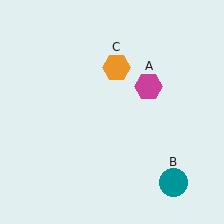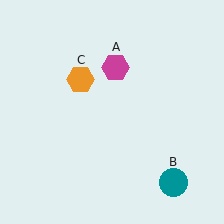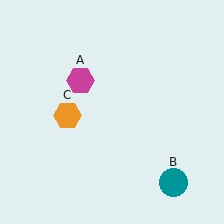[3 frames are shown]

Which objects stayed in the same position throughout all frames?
Teal circle (object B) remained stationary.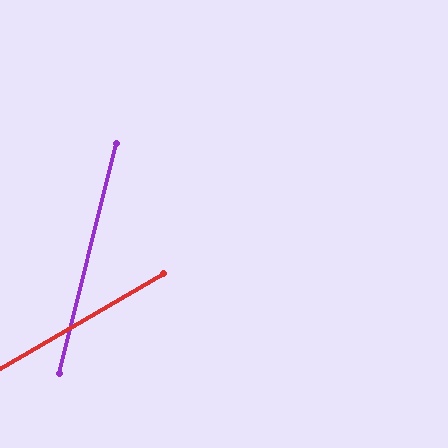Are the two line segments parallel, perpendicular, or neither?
Neither parallel nor perpendicular — they differ by about 46°.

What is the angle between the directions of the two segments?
Approximately 46 degrees.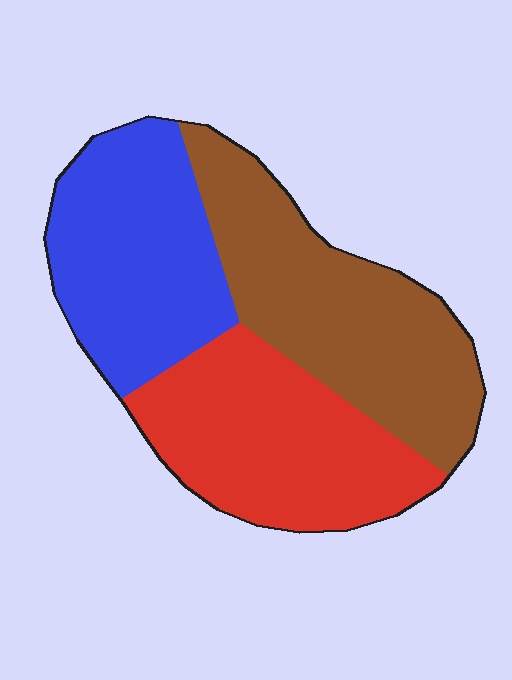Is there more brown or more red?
Brown.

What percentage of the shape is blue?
Blue takes up about one third (1/3) of the shape.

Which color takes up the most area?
Brown, at roughly 35%.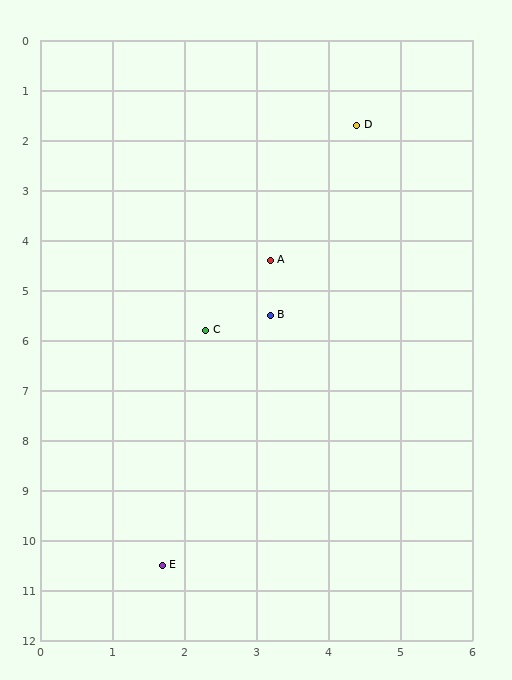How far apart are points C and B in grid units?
Points C and B are about 0.9 grid units apart.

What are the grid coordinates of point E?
Point E is at approximately (1.7, 10.5).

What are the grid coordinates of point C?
Point C is at approximately (2.3, 5.8).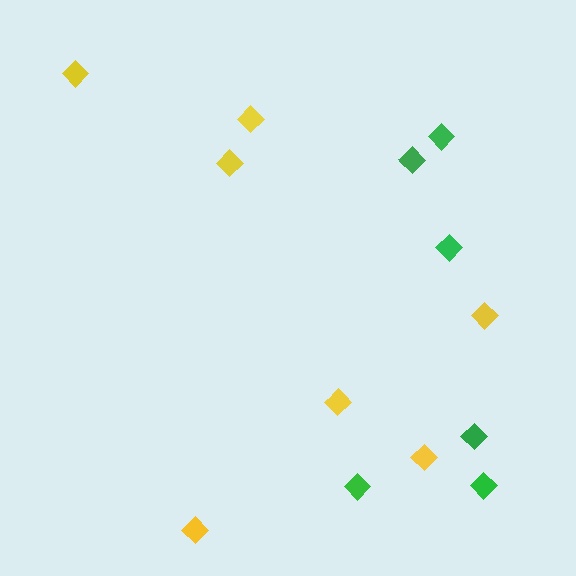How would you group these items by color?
There are 2 groups: one group of green diamonds (6) and one group of yellow diamonds (7).